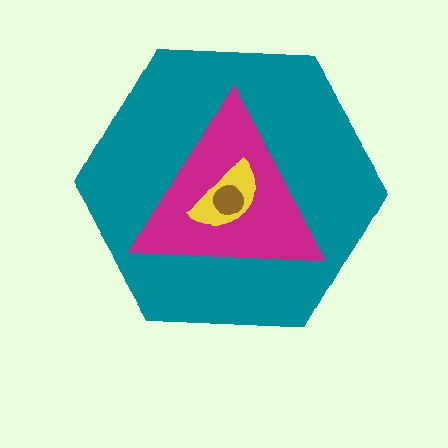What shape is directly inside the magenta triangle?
The yellow semicircle.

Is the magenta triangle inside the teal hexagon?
Yes.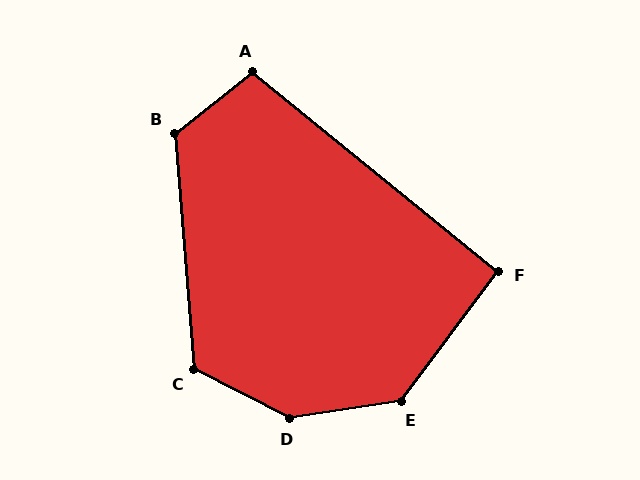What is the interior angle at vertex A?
Approximately 103 degrees (obtuse).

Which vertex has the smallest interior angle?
F, at approximately 92 degrees.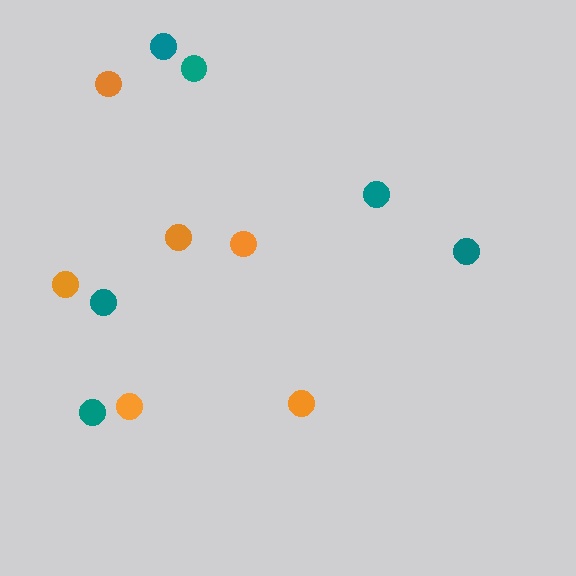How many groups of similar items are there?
There are 2 groups: one group of teal circles (6) and one group of orange circles (6).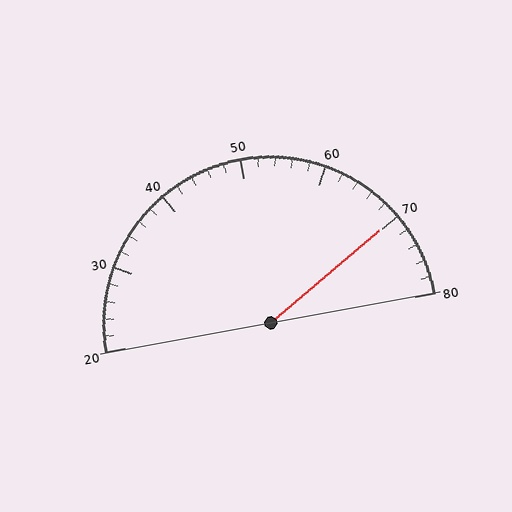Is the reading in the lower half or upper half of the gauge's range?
The reading is in the upper half of the range (20 to 80).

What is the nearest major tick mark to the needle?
The nearest major tick mark is 70.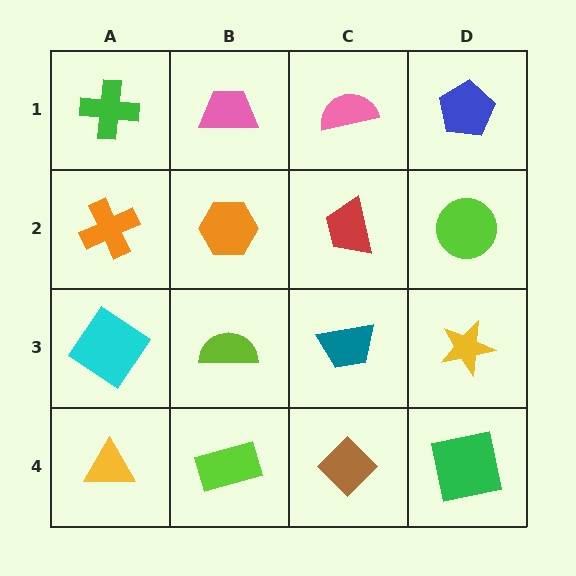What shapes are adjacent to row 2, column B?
A pink trapezoid (row 1, column B), a lime semicircle (row 3, column B), an orange cross (row 2, column A), a red trapezoid (row 2, column C).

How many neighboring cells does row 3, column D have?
3.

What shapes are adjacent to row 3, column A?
An orange cross (row 2, column A), a yellow triangle (row 4, column A), a lime semicircle (row 3, column B).